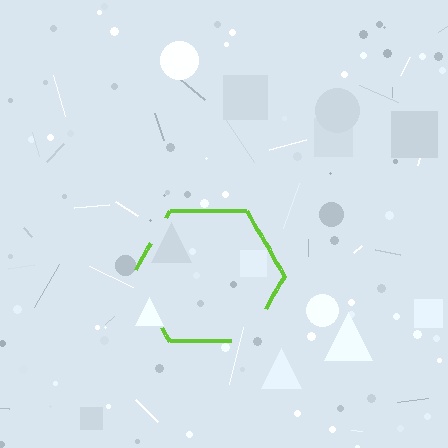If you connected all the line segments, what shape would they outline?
They would outline a hexagon.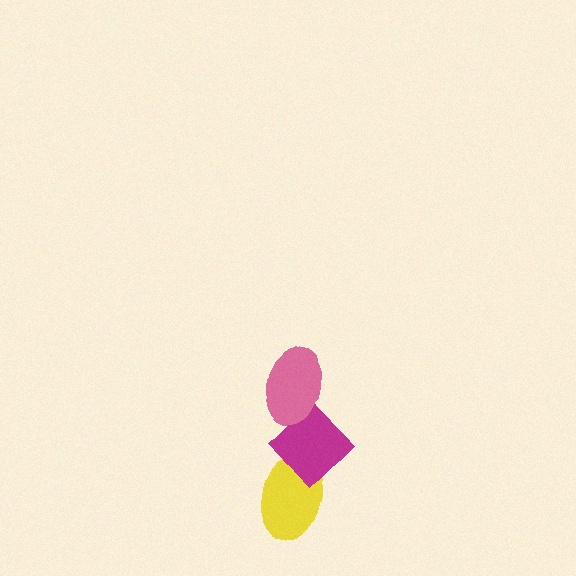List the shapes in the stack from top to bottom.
From top to bottom: the pink ellipse, the magenta diamond, the yellow ellipse.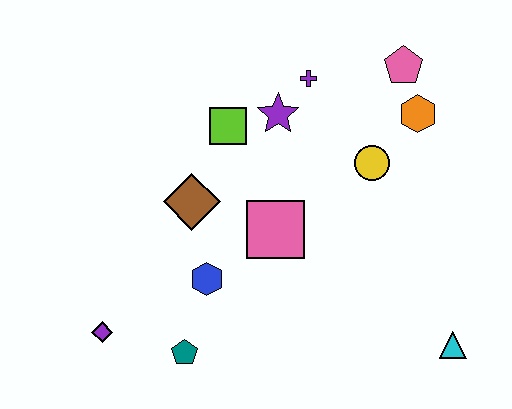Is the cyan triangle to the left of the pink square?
No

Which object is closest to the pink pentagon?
The orange hexagon is closest to the pink pentagon.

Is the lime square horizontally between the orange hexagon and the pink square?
No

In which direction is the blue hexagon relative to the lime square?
The blue hexagon is below the lime square.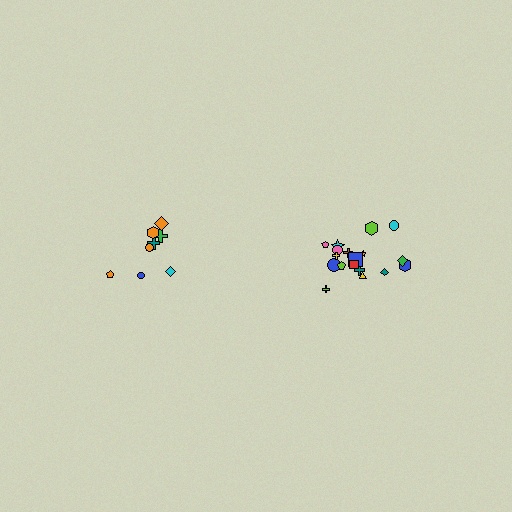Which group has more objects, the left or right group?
The right group.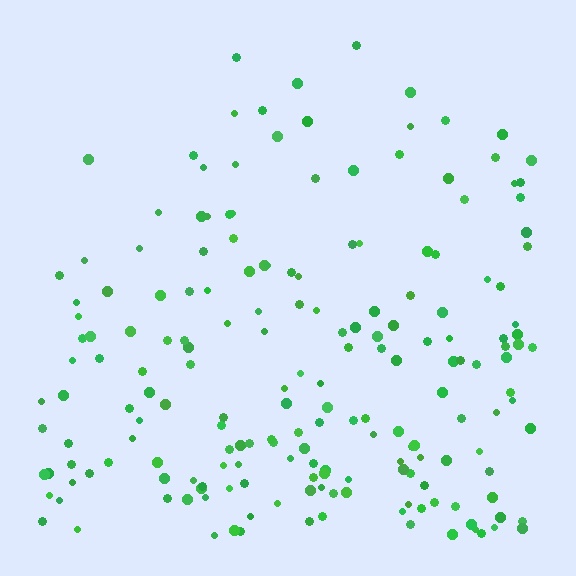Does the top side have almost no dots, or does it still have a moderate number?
Still a moderate number, just noticeably fewer than the bottom.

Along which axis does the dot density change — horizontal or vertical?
Vertical.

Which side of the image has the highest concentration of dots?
The bottom.